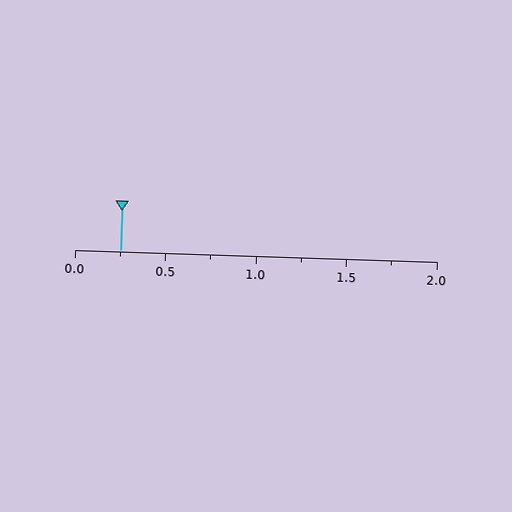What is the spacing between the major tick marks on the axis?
The major ticks are spaced 0.5 apart.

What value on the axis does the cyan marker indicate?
The marker indicates approximately 0.25.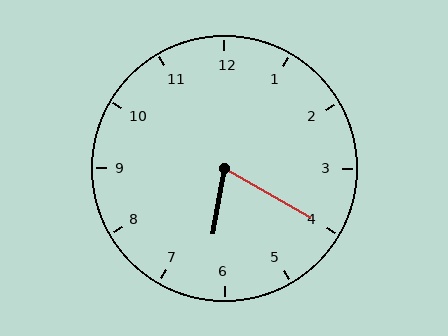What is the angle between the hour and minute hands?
Approximately 70 degrees.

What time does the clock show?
6:20.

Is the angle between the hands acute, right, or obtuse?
It is acute.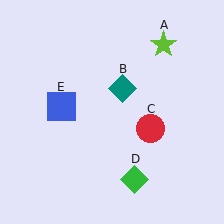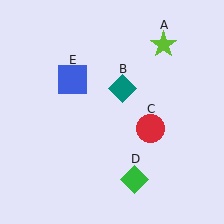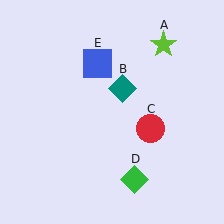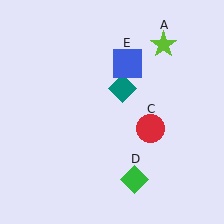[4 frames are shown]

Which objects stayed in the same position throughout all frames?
Lime star (object A) and teal diamond (object B) and red circle (object C) and green diamond (object D) remained stationary.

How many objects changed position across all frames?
1 object changed position: blue square (object E).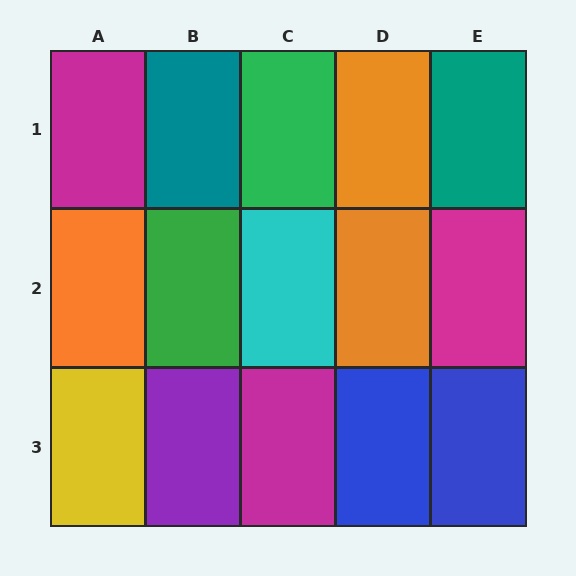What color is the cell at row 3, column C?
Magenta.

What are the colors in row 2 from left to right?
Orange, green, cyan, orange, magenta.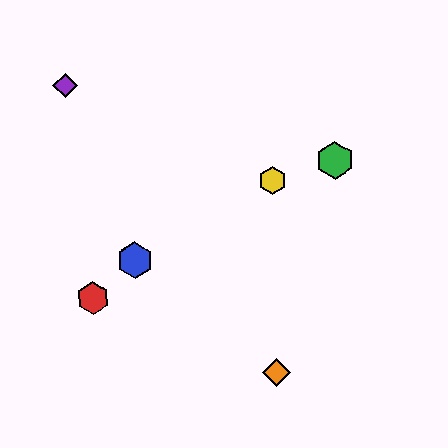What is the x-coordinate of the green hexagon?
The green hexagon is at x≈335.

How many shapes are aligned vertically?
2 shapes (the yellow hexagon, the orange diamond) are aligned vertically.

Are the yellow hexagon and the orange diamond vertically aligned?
Yes, both are at x≈272.